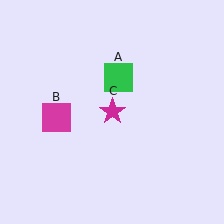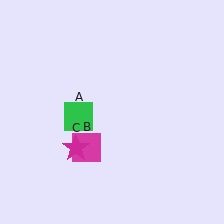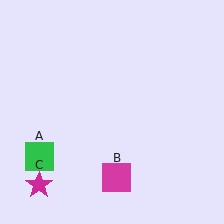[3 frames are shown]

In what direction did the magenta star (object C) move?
The magenta star (object C) moved down and to the left.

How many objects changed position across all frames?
3 objects changed position: green square (object A), magenta square (object B), magenta star (object C).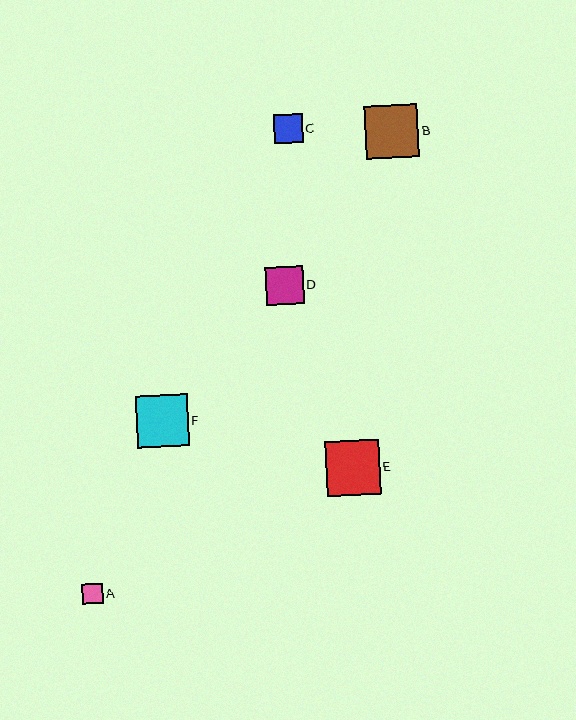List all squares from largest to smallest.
From largest to smallest: E, B, F, D, C, A.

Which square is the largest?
Square E is the largest with a size of approximately 54 pixels.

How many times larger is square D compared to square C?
Square D is approximately 1.3 times the size of square C.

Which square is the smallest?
Square A is the smallest with a size of approximately 21 pixels.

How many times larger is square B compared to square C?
Square B is approximately 1.8 times the size of square C.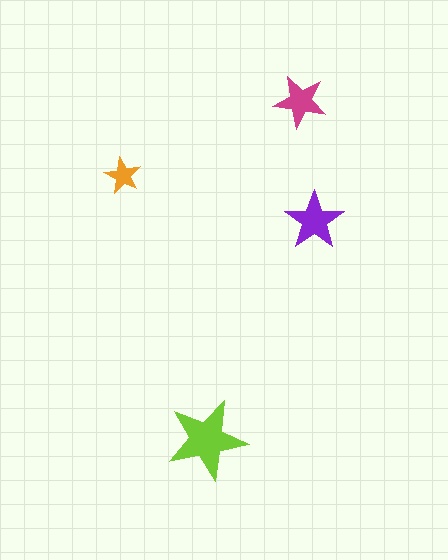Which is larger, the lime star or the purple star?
The lime one.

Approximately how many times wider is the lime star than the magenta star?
About 1.5 times wider.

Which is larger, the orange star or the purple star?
The purple one.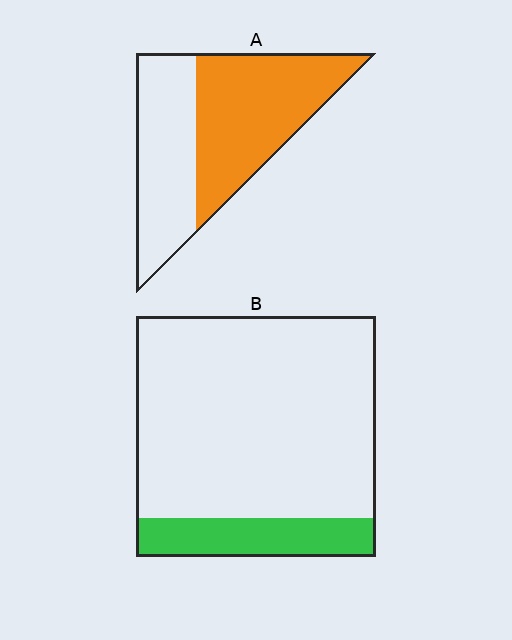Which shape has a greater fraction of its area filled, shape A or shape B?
Shape A.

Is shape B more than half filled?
No.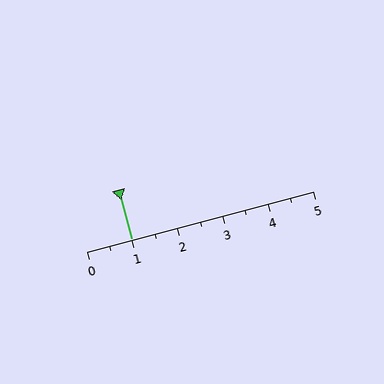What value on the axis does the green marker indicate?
The marker indicates approximately 1.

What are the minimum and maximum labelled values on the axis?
The axis runs from 0 to 5.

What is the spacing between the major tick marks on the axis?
The major ticks are spaced 1 apart.